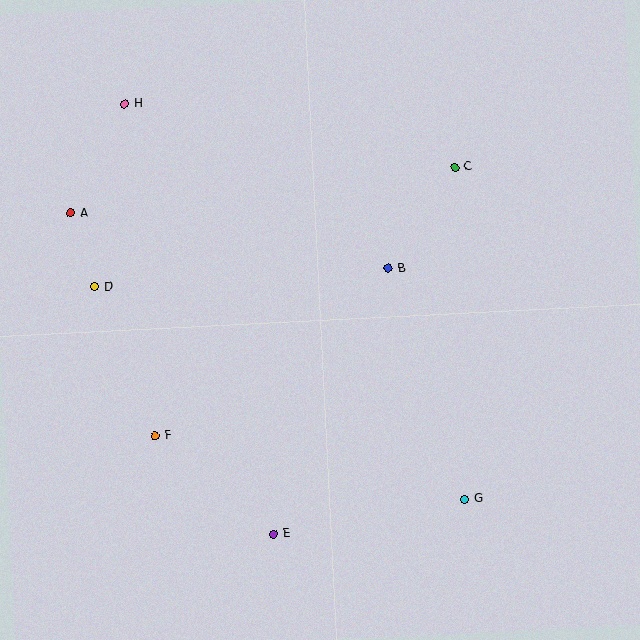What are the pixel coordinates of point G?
Point G is at (465, 499).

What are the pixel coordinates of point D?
Point D is at (95, 287).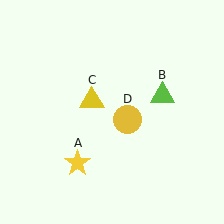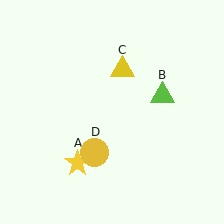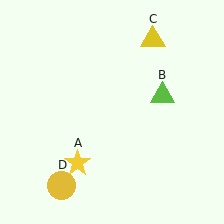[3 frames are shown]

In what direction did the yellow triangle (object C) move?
The yellow triangle (object C) moved up and to the right.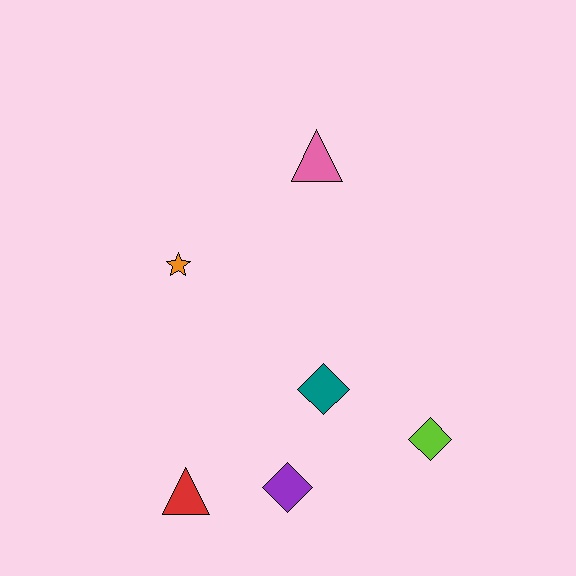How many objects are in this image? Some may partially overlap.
There are 6 objects.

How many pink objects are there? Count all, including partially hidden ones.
There is 1 pink object.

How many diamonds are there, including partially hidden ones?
There are 3 diamonds.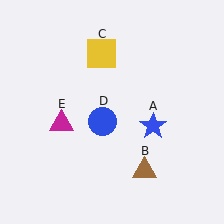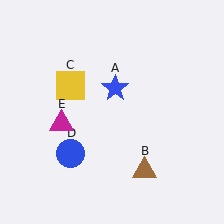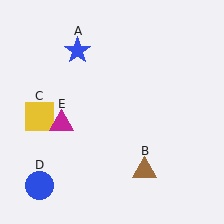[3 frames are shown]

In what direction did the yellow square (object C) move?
The yellow square (object C) moved down and to the left.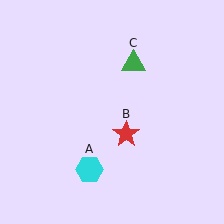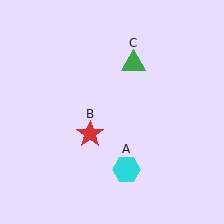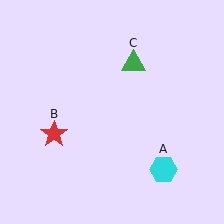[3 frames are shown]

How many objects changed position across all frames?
2 objects changed position: cyan hexagon (object A), red star (object B).